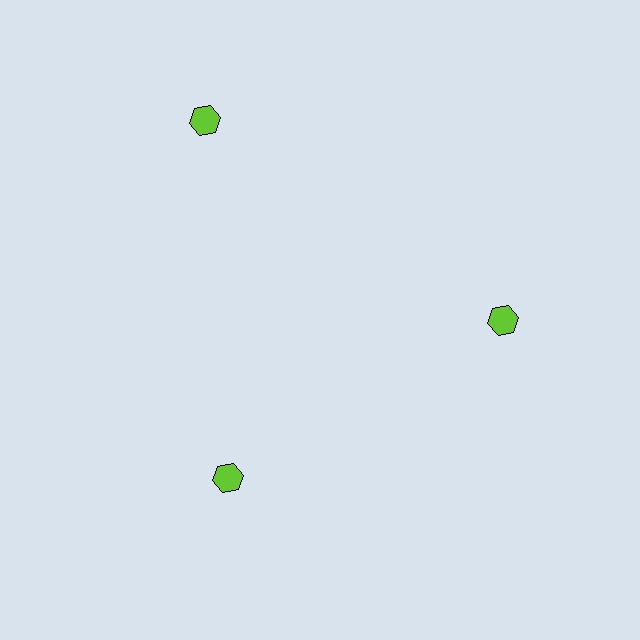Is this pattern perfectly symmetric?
No. The 3 lime hexagons are arranged in a ring, but one element near the 11 o'clock position is pushed outward from the center, breaking the 3-fold rotational symmetry.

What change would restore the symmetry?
The symmetry would be restored by moving it inward, back onto the ring so that all 3 hexagons sit at equal angles and equal distance from the center.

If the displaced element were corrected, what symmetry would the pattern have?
It would have 3-fold rotational symmetry — the pattern would map onto itself every 120 degrees.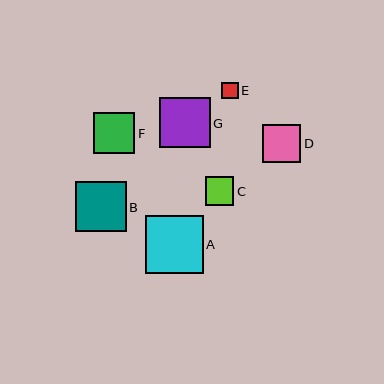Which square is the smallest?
Square E is the smallest with a size of approximately 16 pixels.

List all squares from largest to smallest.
From largest to smallest: A, G, B, F, D, C, E.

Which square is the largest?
Square A is the largest with a size of approximately 58 pixels.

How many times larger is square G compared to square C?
Square G is approximately 1.8 times the size of square C.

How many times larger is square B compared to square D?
Square B is approximately 1.3 times the size of square D.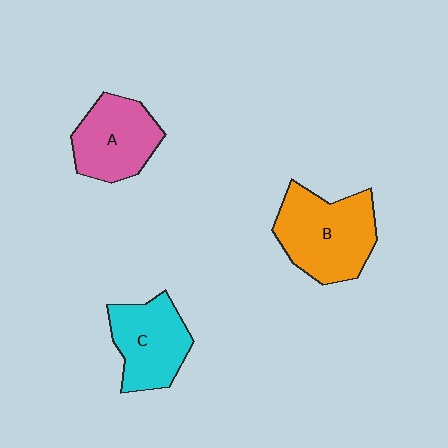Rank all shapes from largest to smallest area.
From largest to smallest: B (orange), A (pink), C (cyan).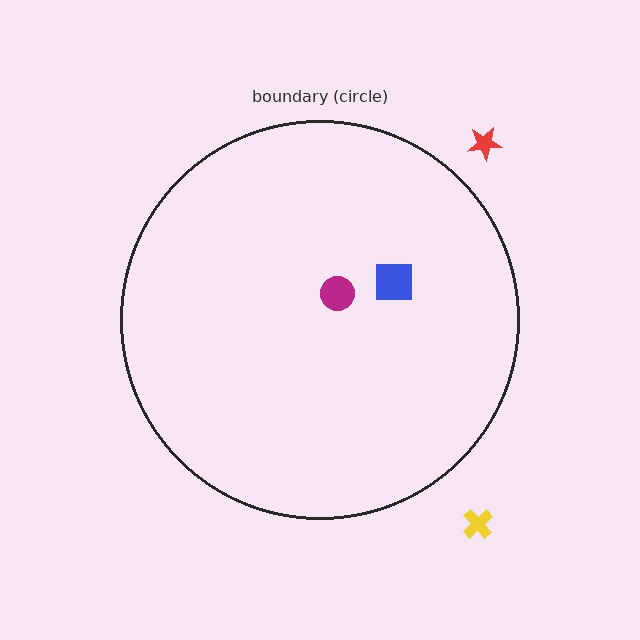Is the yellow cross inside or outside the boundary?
Outside.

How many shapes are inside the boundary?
2 inside, 2 outside.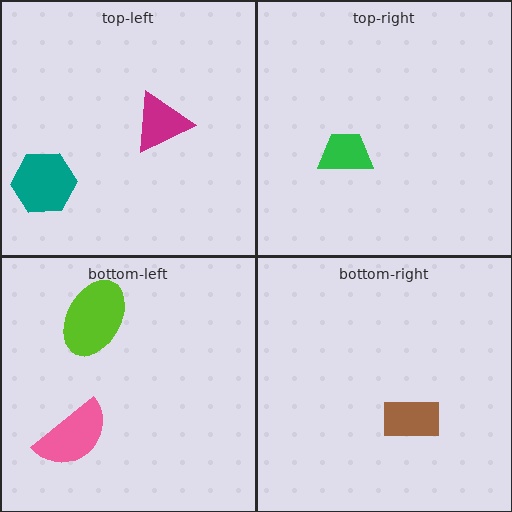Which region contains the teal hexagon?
The top-left region.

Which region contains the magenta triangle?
The top-left region.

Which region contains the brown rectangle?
The bottom-right region.